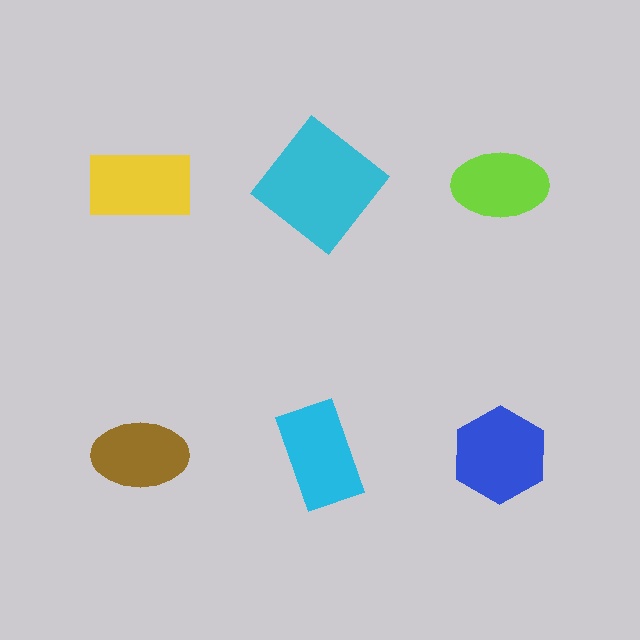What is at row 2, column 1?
A brown ellipse.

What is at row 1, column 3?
A lime ellipse.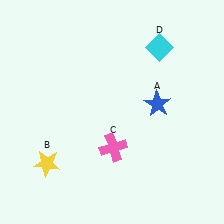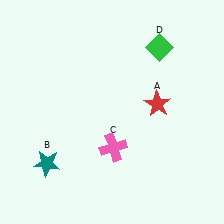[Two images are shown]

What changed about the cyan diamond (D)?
In Image 1, D is cyan. In Image 2, it changed to green.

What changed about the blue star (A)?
In Image 1, A is blue. In Image 2, it changed to red.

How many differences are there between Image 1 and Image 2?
There are 3 differences between the two images.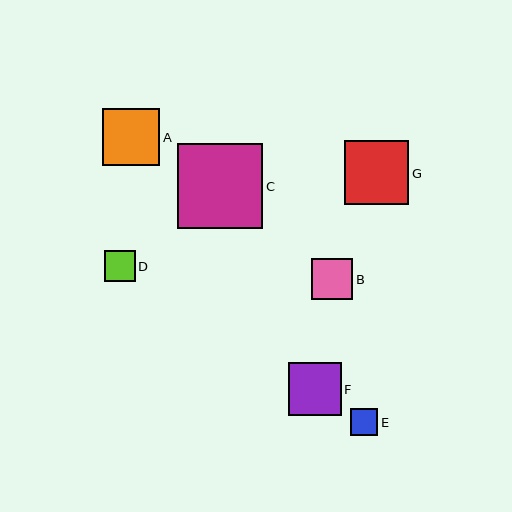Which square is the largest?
Square C is the largest with a size of approximately 85 pixels.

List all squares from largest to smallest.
From largest to smallest: C, G, A, F, B, D, E.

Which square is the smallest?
Square E is the smallest with a size of approximately 27 pixels.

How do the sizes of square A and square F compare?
Square A and square F are approximately the same size.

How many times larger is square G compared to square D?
Square G is approximately 2.1 times the size of square D.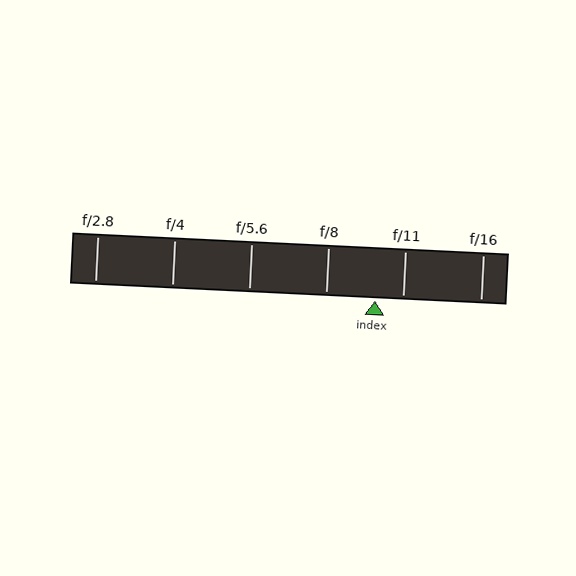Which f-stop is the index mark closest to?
The index mark is closest to f/11.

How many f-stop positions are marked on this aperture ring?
There are 6 f-stop positions marked.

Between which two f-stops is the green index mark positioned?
The index mark is between f/8 and f/11.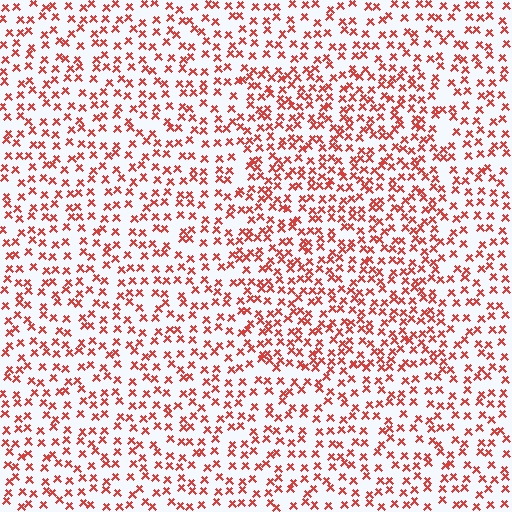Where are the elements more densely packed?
The elements are more densely packed inside the rectangle boundary.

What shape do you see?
I see a rectangle.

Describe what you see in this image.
The image contains small red elements arranged at two different densities. A rectangle-shaped region is visible where the elements are more densely packed than the surrounding area.